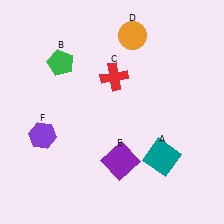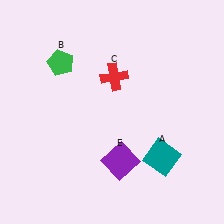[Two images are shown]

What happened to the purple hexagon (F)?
The purple hexagon (F) was removed in Image 2. It was in the bottom-left area of Image 1.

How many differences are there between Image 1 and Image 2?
There are 2 differences between the two images.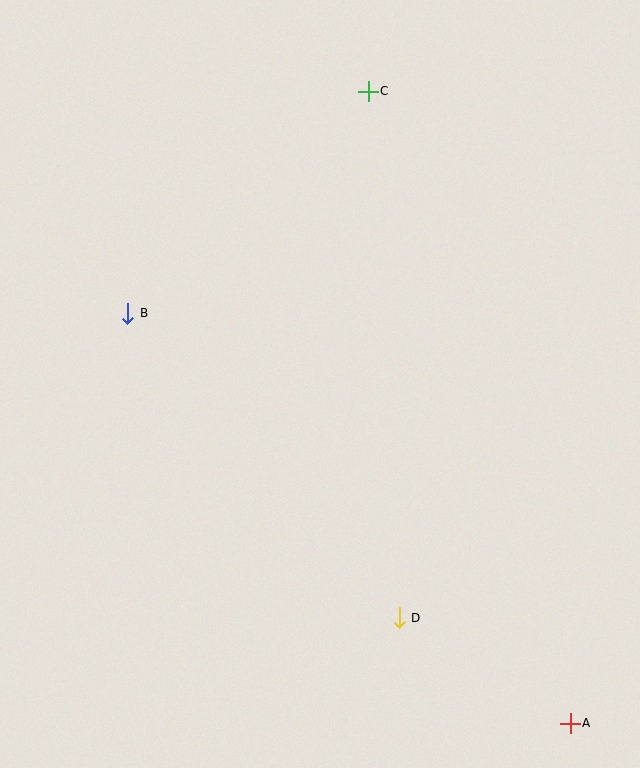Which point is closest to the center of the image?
Point B at (128, 313) is closest to the center.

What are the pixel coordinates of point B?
Point B is at (128, 313).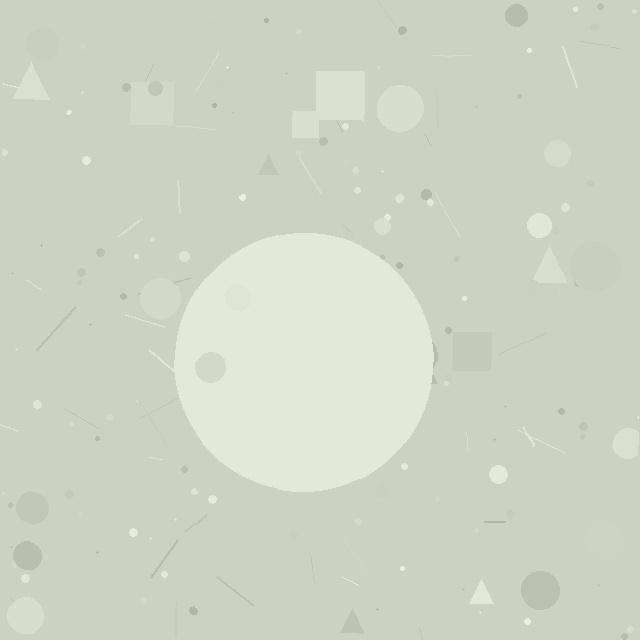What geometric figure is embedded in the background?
A circle is embedded in the background.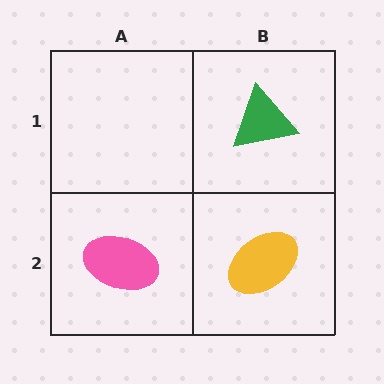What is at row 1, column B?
A green triangle.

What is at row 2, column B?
A yellow ellipse.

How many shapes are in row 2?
2 shapes.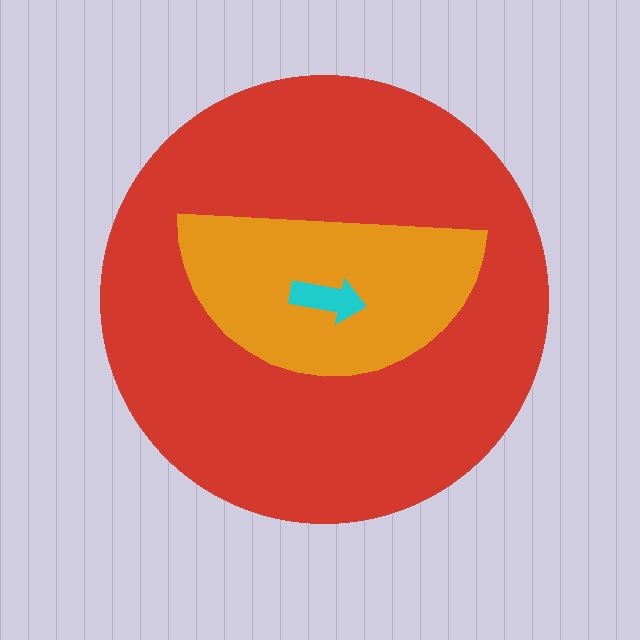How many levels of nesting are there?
3.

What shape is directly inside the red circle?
The orange semicircle.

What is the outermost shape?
The red circle.